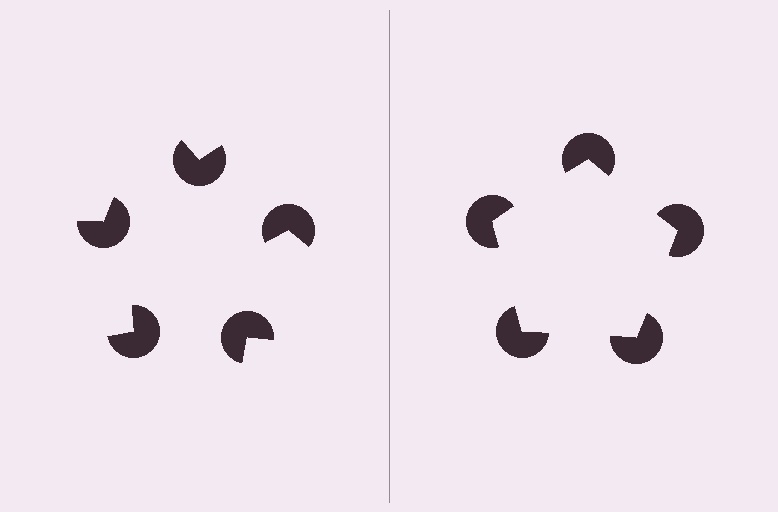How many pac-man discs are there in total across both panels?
10 — 5 on each side.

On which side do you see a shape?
An illusory pentagon appears on the right side. On the left side the wedge cuts are rotated, so no coherent shape forms.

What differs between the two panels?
The pac-man discs are positioned identically on both sides; only the wedge orientations differ. On the right they align to a pentagon; on the left they are misaligned.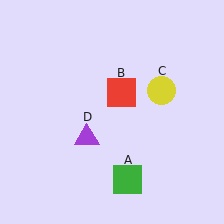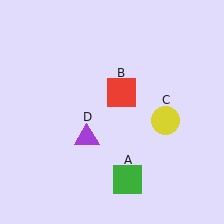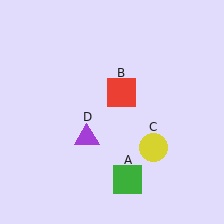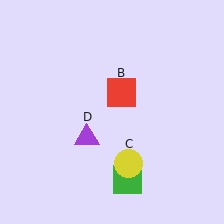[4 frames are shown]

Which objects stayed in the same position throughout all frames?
Green square (object A) and red square (object B) and purple triangle (object D) remained stationary.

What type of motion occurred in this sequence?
The yellow circle (object C) rotated clockwise around the center of the scene.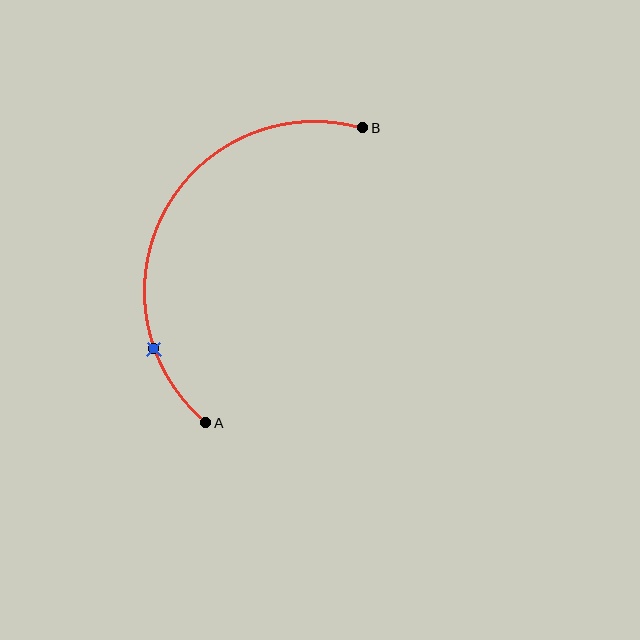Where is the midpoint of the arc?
The arc midpoint is the point on the curve farthest from the straight line joining A and B. It sits to the left of that line.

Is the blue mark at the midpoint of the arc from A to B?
No. The blue mark lies on the arc but is closer to endpoint A. The arc midpoint would be at the point on the curve equidistant along the arc from both A and B.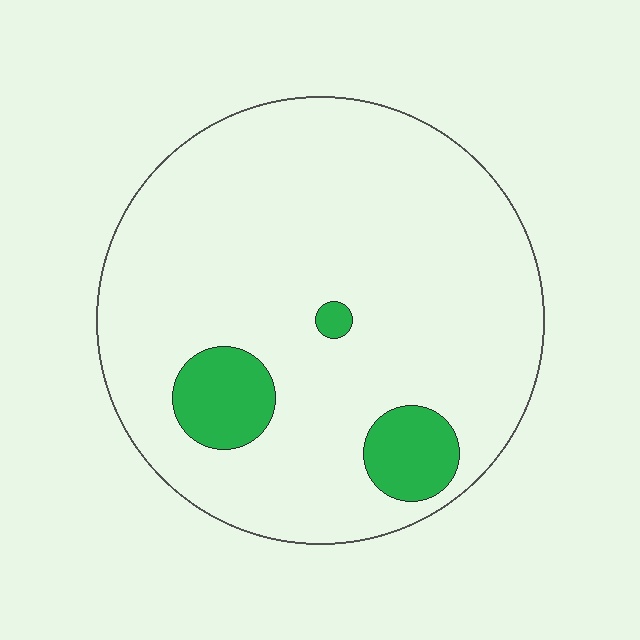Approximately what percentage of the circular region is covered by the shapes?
Approximately 10%.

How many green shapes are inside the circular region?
3.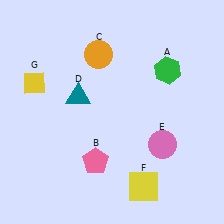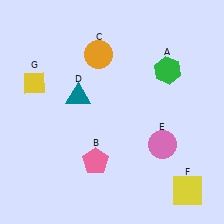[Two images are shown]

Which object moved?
The yellow square (F) moved right.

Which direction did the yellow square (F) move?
The yellow square (F) moved right.